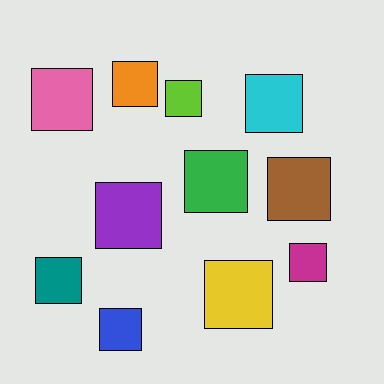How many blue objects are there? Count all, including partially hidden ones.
There is 1 blue object.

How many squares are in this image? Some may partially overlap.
There are 11 squares.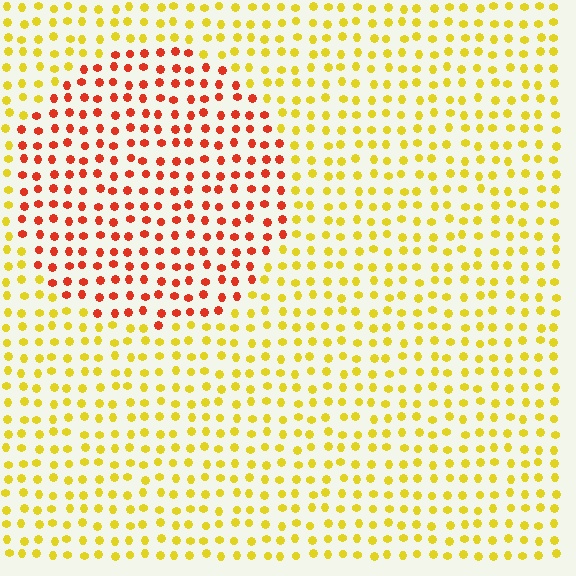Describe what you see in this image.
The image is filled with small yellow elements in a uniform arrangement. A circle-shaped region is visible where the elements are tinted to a slightly different hue, forming a subtle color boundary.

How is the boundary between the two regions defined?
The boundary is defined purely by a slight shift in hue (about 50 degrees). Spacing, size, and orientation are identical on both sides.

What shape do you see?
I see a circle.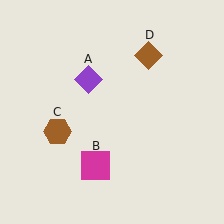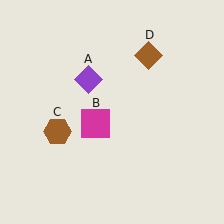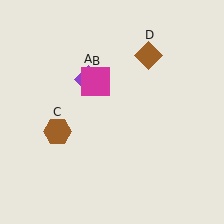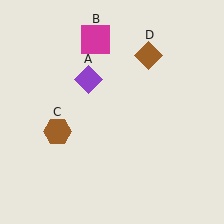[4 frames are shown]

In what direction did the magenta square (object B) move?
The magenta square (object B) moved up.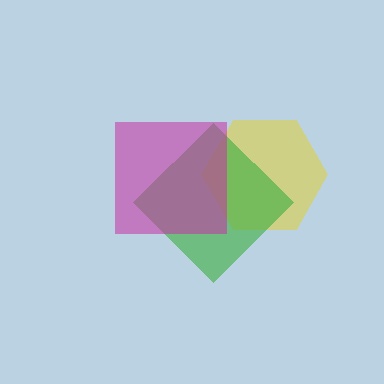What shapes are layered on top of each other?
The layered shapes are: a yellow hexagon, a green diamond, a magenta square.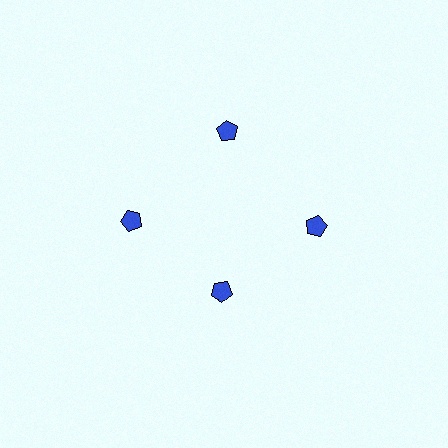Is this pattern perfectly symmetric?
No. The 4 blue pentagons are arranged in a ring, but one element near the 6 o'clock position is pulled inward toward the center, breaking the 4-fold rotational symmetry.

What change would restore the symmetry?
The symmetry would be restored by moving it outward, back onto the ring so that all 4 pentagons sit at equal angles and equal distance from the center.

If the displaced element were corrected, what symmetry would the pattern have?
It would have 4-fold rotational symmetry — the pattern would map onto itself every 90 degrees.